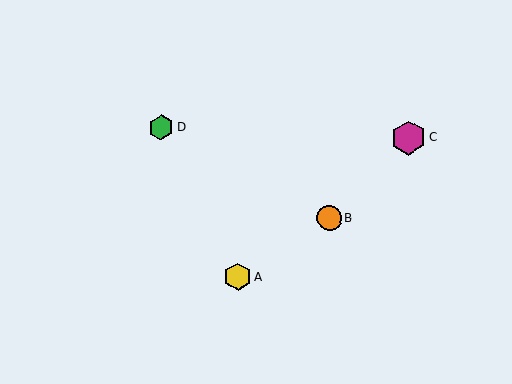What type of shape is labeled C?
Shape C is a magenta hexagon.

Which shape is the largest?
The magenta hexagon (labeled C) is the largest.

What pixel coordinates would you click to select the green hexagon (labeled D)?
Click at (161, 127) to select the green hexagon D.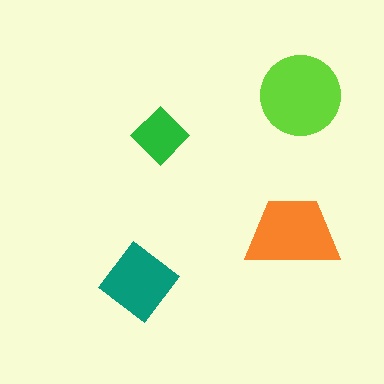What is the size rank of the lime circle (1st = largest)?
1st.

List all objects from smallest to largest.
The green diamond, the teal diamond, the orange trapezoid, the lime circle.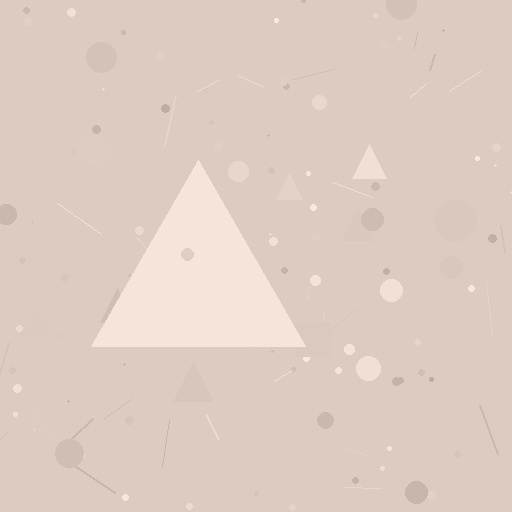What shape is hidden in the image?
A triangle is hidden in the image.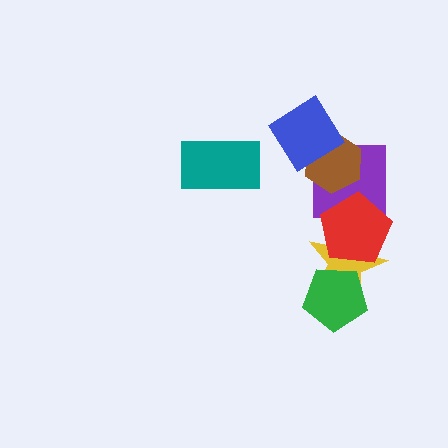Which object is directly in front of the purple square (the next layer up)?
The brown hexagon is directly in front of the purple square.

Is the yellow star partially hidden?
Yes, it is partially covered by another shape.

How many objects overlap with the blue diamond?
1 object overlaps with the blue diamond.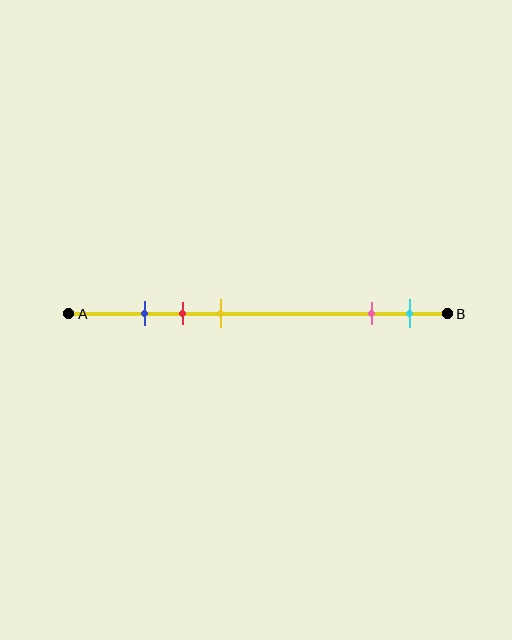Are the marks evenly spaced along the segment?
No, the marks are not evenly spaced.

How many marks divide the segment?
There are 5 marks dividing the segment.